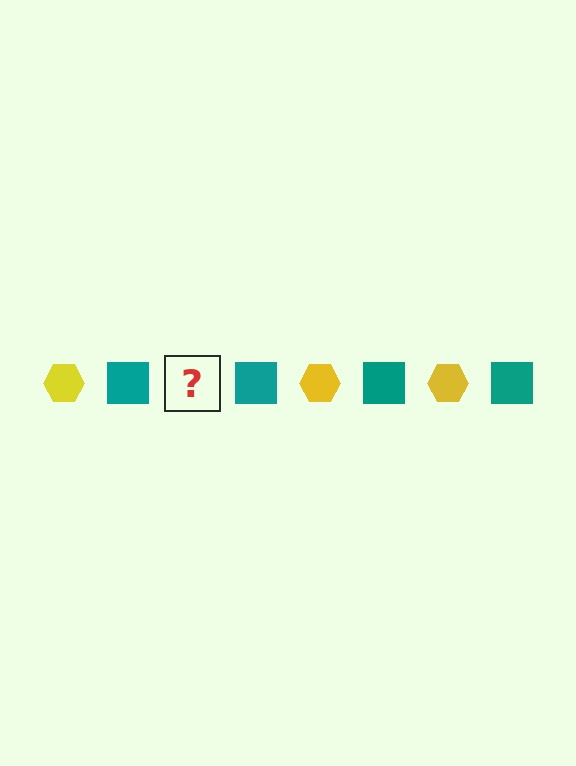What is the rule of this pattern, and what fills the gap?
The rule is that the pattern alternates between yellow hexagon and teal square. The gap should be filled with a yellow hexagon.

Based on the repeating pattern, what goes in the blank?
The blank should be a yellow hexagon.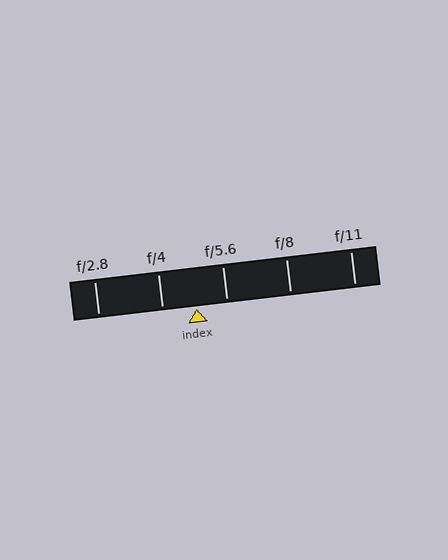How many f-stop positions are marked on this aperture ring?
There are 5 f-stop positions marked.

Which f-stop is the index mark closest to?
The index mark is closest to f/5.6.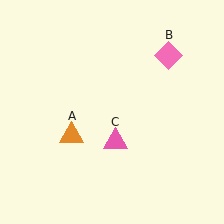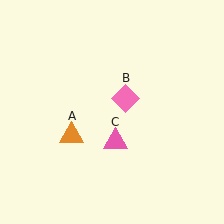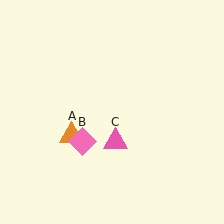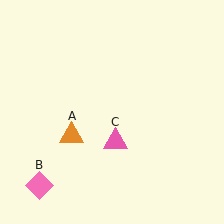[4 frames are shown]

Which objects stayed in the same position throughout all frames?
Orange triangle (object A) and pink triangle (object C) remained stationary.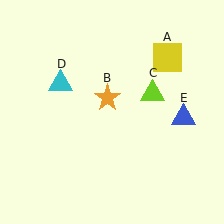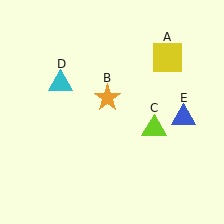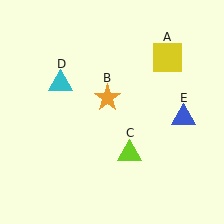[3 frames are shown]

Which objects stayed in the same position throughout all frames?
Yellow square (object A) and orange star (object B) and cyan triangle (object D) and blue triangle (object E) remained stationary.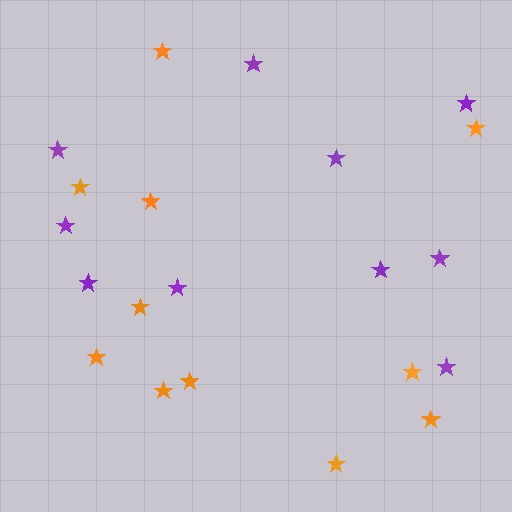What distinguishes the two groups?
There are 2 groups: one group of purple stars (10) and one group of orange stars (11).